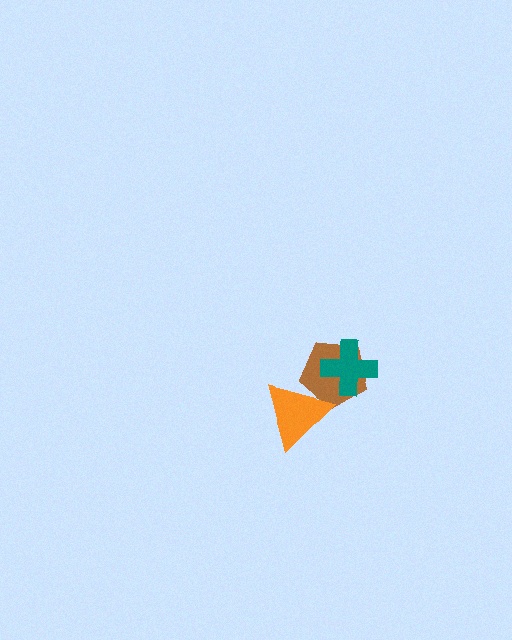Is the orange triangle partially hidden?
No, no other shape covers it.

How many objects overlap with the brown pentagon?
2 objects overlap with the brown pentagon.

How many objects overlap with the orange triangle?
1 object overlaps with the orange triangle.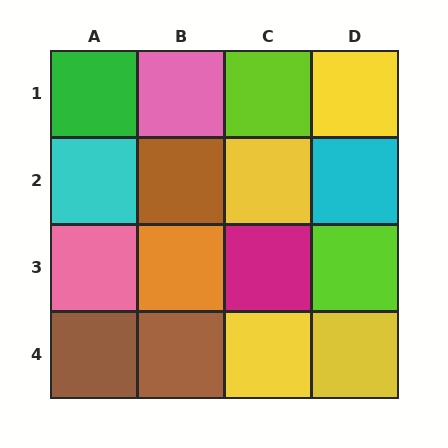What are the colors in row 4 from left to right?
Brown, brown, yellow, yellow.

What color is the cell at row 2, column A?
Cyan.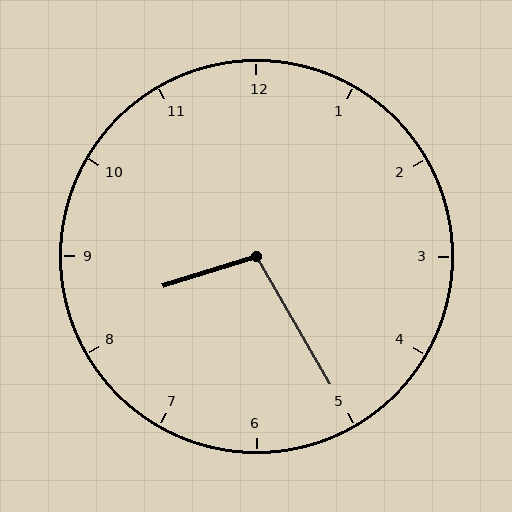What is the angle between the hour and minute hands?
Approximately 102 degrees.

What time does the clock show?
8:25.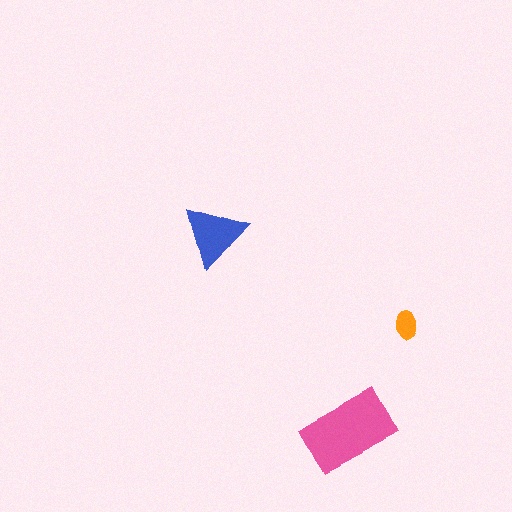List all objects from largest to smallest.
The pink rectangle, the blue triangle, the orange ellipse.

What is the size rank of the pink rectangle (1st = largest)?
1st.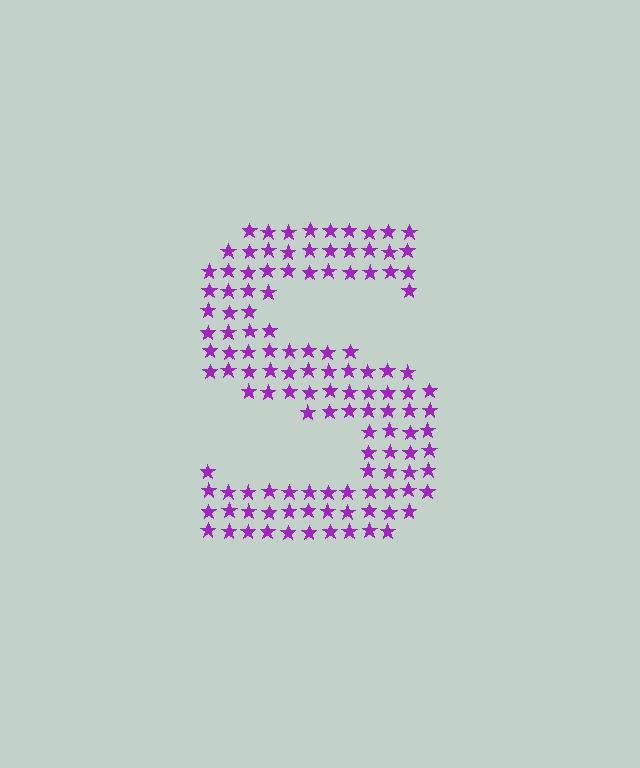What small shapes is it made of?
It is made of small stars.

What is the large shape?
The large shape is the letter S.